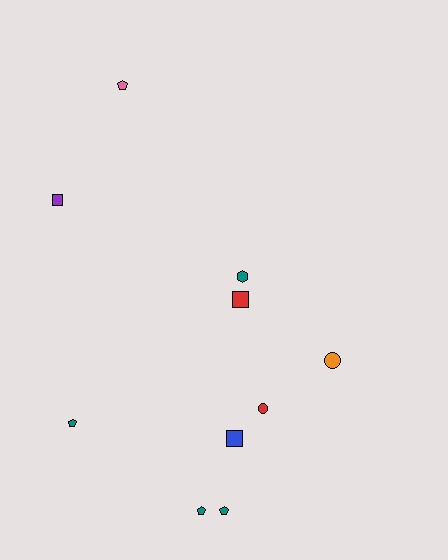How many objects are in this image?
There are 10 objects.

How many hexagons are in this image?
There is 1 hexagon.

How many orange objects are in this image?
There is 1 orange object.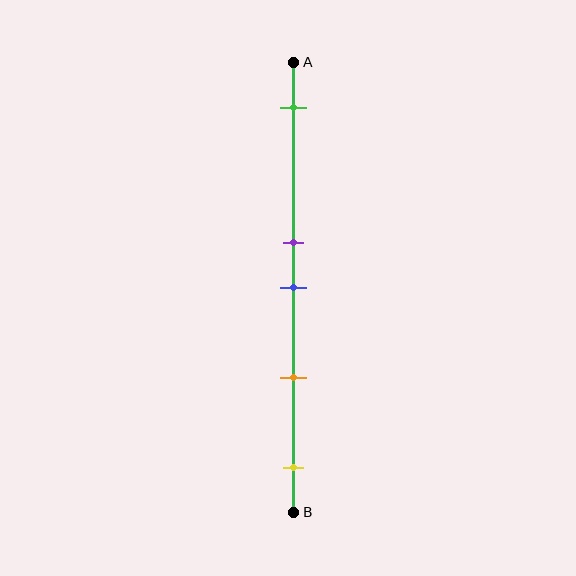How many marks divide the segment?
There are 5 marks dividing the segment.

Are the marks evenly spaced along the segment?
No, the marks are not evenly spaced.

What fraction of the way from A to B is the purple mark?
The purple mark is approximately 40% (0.4) of the way from A to B.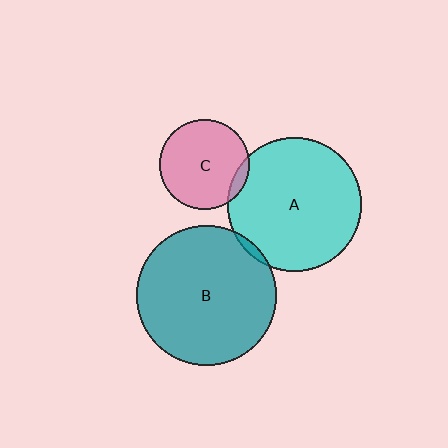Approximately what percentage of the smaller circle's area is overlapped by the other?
Approximately 10%.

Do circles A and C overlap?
Yes.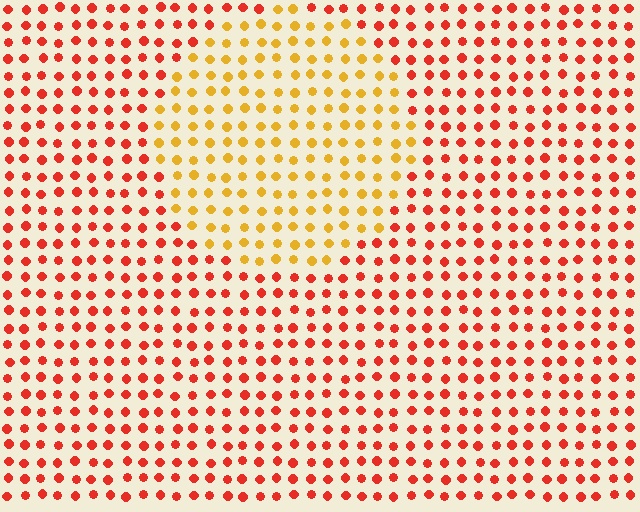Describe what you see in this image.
The image is filled with small red elements in a uniform arrangement. A circle-shaped region is visible where the elements are tinted to a slightly different hue, forming a subtle color boundary.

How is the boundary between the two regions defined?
The boundary is defined purely by a slight shift in hue (about 41 degrees). Spacing, size, and orientation are identical on both sides.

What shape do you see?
I see a circle.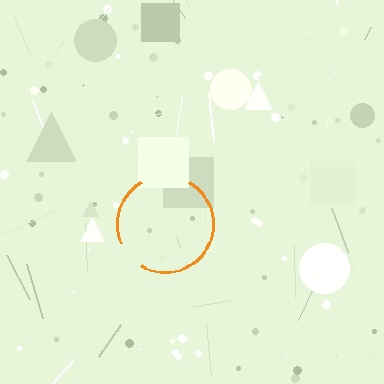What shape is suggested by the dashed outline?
The dashed outline suggests a circle.